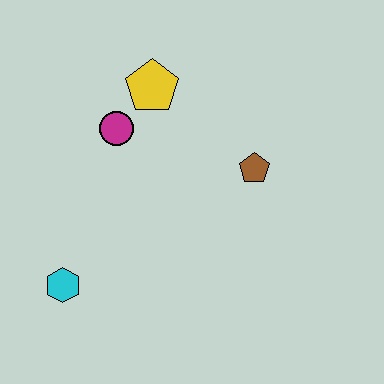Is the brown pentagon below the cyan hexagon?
No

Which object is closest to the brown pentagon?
The yellow pentagon is closest to the brown pentagon.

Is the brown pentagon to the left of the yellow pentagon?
No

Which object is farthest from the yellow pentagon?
The cyan hexagon is farthest from the yellow pentagon.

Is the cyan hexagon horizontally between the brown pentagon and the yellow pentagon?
No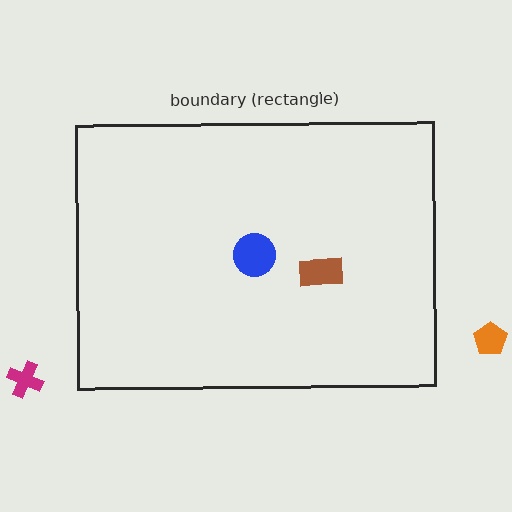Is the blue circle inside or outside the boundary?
Inside.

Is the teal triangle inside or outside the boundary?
Inside.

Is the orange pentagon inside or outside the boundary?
Outside.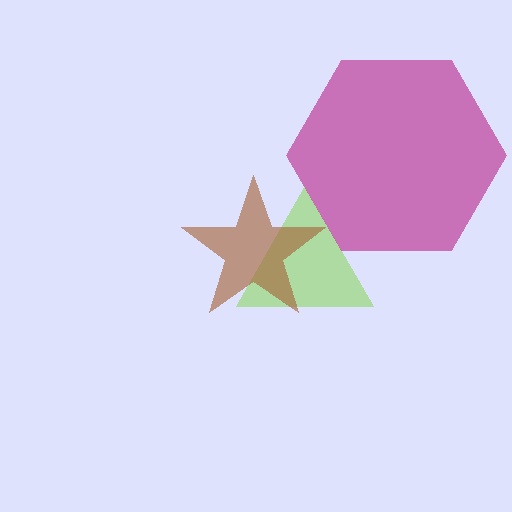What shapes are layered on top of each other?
The layered shapes are: a lime triangle, a magenta hexagon, a brown star.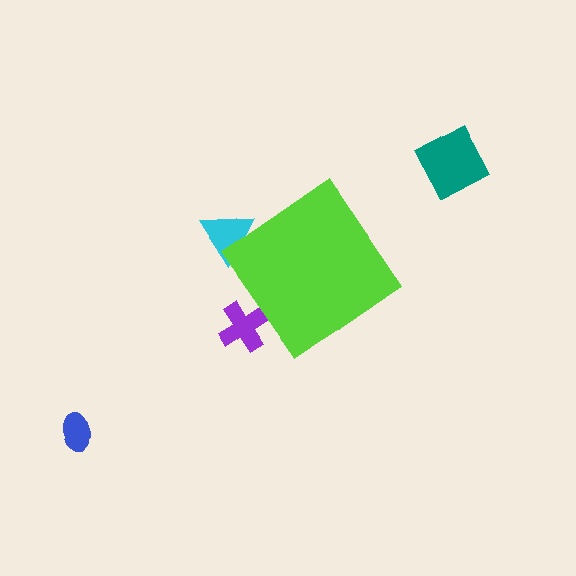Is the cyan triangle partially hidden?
Yes, the cyan triangle is partially hidden behind the lime diamond.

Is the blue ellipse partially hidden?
No, the blue ellipse is fully visible.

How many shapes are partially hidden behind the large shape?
2 shapes are partially hidden.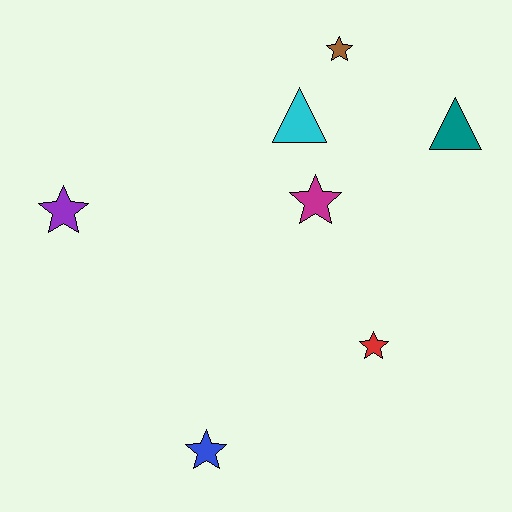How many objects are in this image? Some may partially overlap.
There are 7 objects.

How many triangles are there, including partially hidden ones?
There are 2 triangles.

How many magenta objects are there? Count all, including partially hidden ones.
There is 1 magenta object.